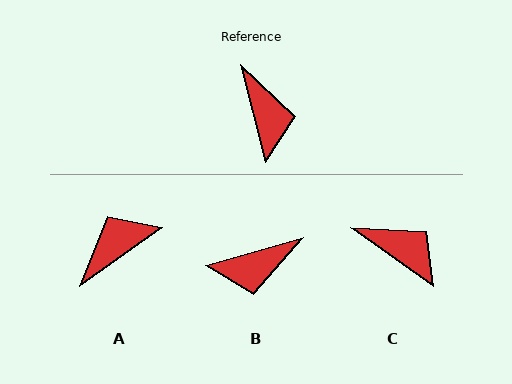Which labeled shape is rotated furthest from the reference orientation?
A, about 111 degrees away.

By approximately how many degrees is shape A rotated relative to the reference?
Approximately 111 degrees counter-clockwise.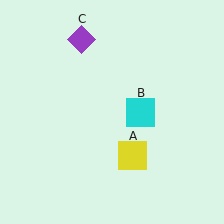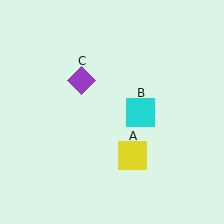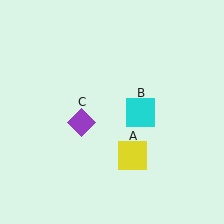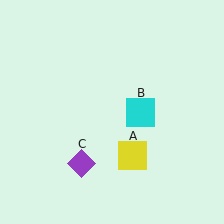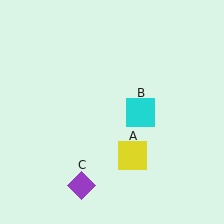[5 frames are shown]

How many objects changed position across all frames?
1 object changed position: purple diamond (object C).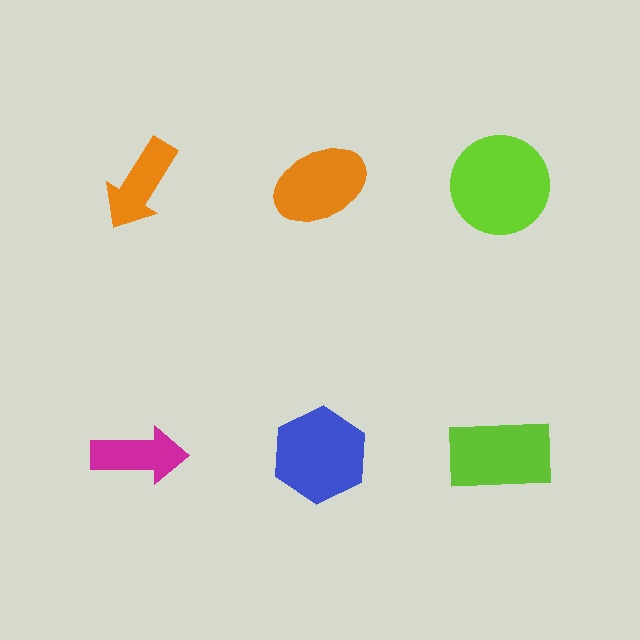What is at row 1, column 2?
An orange ellipse.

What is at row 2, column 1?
A magenta arrow.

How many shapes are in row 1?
3 shapes.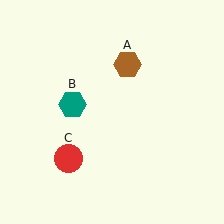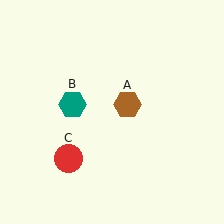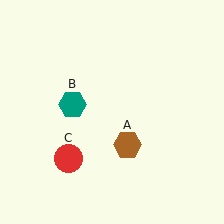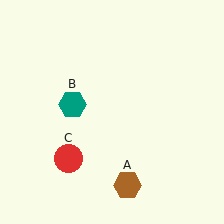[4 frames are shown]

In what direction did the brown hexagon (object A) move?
The brown hexagon (object A) moved down.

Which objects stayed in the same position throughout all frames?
Teal hexagon (object B) and red circle (object C) remained stationary.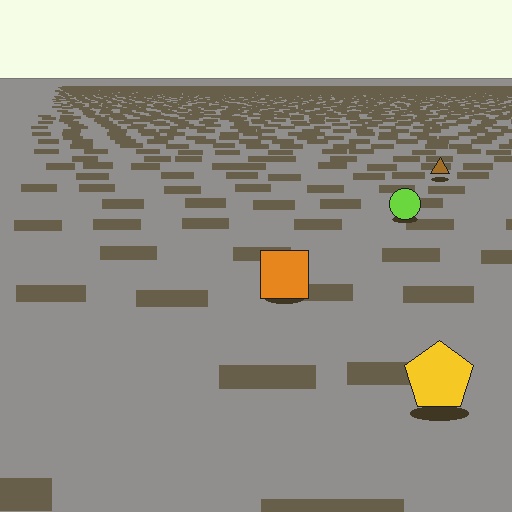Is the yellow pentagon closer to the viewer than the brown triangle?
Yes. The yellow pentagon is closer — you can tell from the texture gradient: the ground texture is coarser near it.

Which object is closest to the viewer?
The yellow pentagon is closest. The texture marks near it are larger and more spread out.